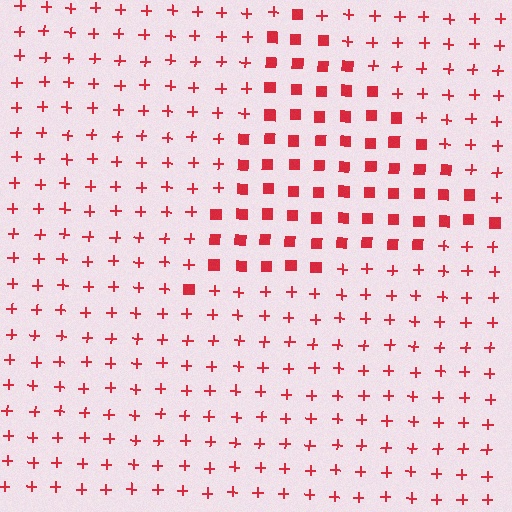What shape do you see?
I see a triangle.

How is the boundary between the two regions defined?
The boundary is defined by a change in element shape: squares inside vs. plus signs outside. All elements share the same color and spacing.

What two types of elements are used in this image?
The image uses squares inside the triangle region and plus signs outside it.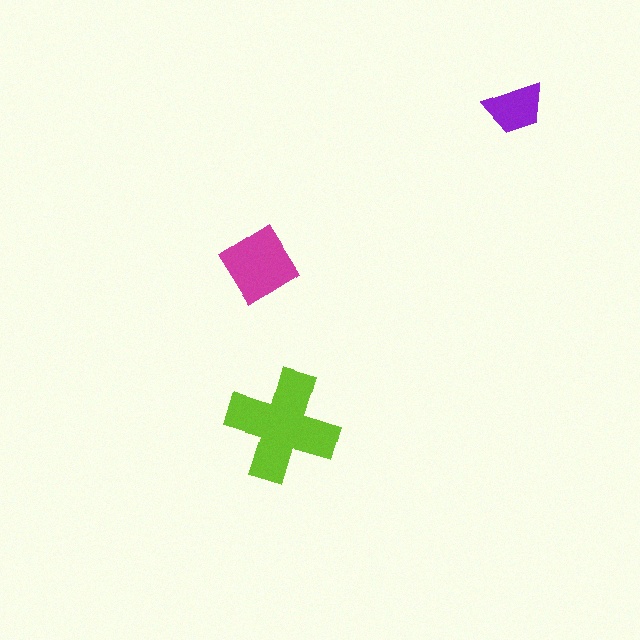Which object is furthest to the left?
The magenta diamond is leftmost.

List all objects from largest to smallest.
The lime cross, the magenta diamond, the purple trapezoid.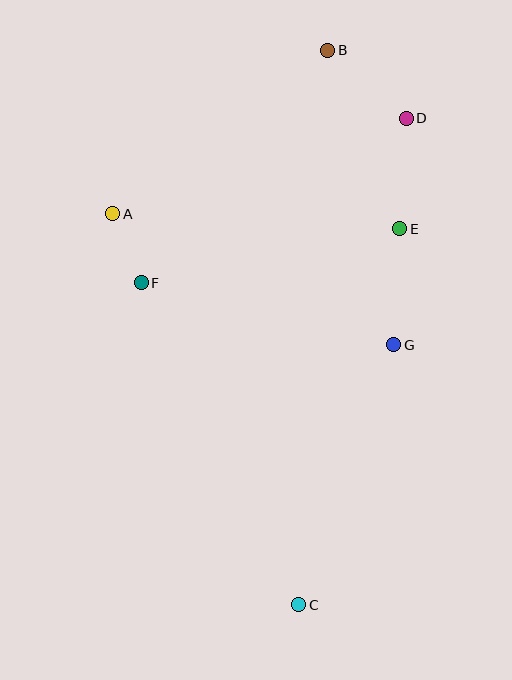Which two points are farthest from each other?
Points B and C are farthest from each other.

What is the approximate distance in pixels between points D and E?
The distance between D and E is approximately 111 pixels.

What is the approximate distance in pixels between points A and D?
The distance between A and D is approximately 309 pixels.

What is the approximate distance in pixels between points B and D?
The distance between B and D is approximately 103 pixels.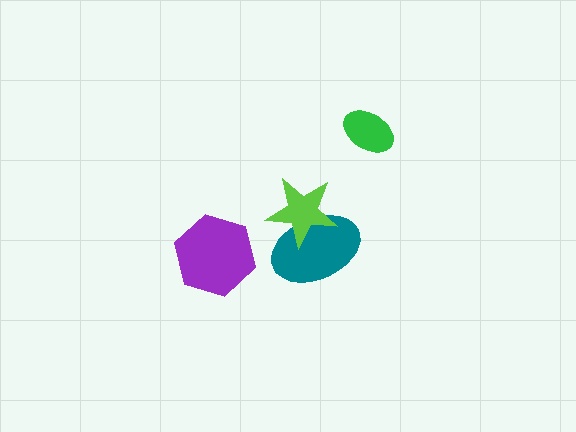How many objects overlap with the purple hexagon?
0 objects overlap with the purple hexagon.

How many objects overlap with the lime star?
1 object overlaps with the lime star.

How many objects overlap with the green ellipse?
0 objects overlap with the green ellipse.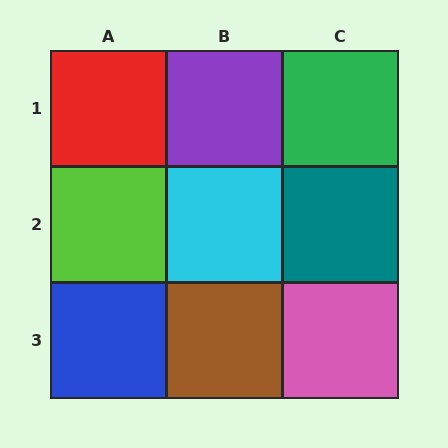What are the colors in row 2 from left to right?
Lime, cyan, teal.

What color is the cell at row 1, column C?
Green.